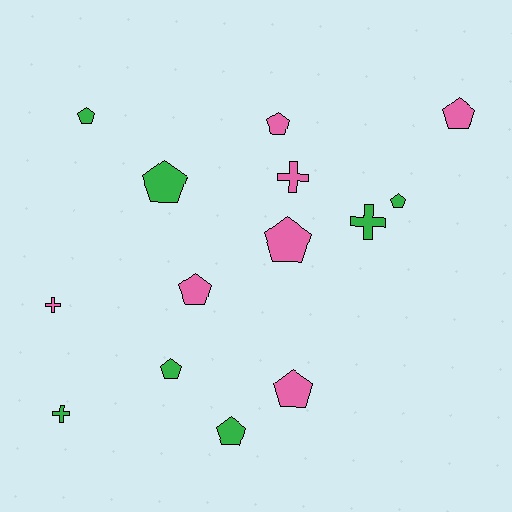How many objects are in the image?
There are 14 objects.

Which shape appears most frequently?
Pentagon, with 10 objects.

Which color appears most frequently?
Pink, with 7 objects.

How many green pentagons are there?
There are 5 green pentagons.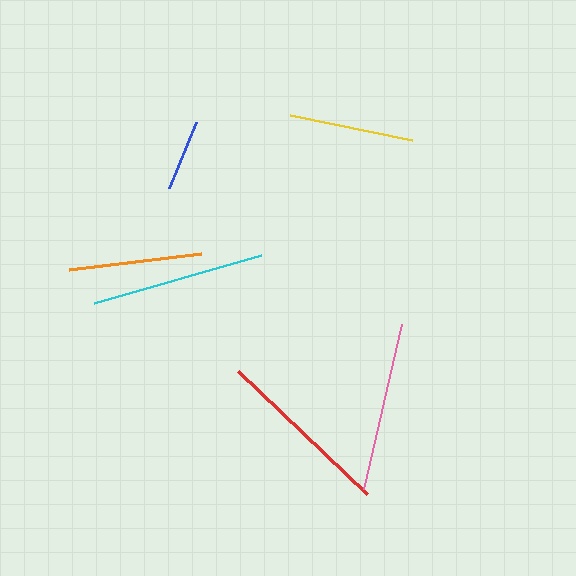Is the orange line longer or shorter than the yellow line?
The orange line is longer than the yellow line.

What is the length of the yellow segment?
The yellow segment is approximately 124 pixels long.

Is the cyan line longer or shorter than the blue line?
The cyan line is longer than the blue line.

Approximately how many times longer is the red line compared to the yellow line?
The red line is approximately 1.4 times the length of the yellow line.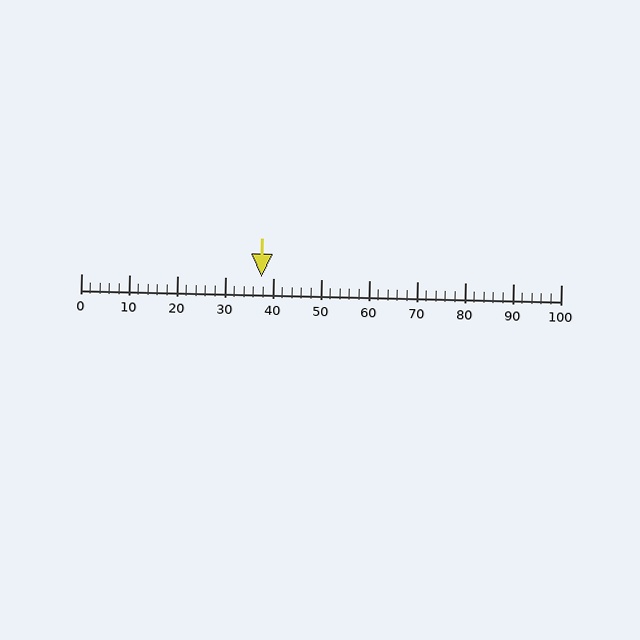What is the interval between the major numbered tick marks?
The major tick marks are spaced 10 units apart.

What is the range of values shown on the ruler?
The ruler shows values from 0 to 100.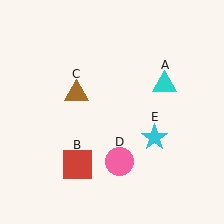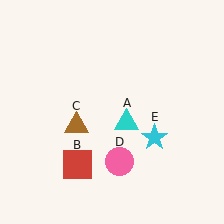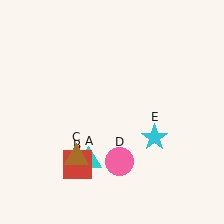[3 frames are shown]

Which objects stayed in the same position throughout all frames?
Red square (object B) and pink circle (object D) and cyan star (object E) remained stationary.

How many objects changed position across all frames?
2 objects changed position: cyan triangle (object A), brown triangle (object C).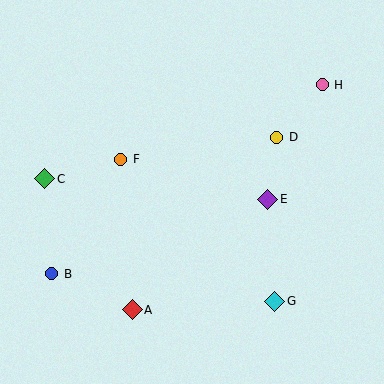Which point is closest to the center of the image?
Point E at (268, 199) is closest to the center.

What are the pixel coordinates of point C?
Point C is at (45, 179).